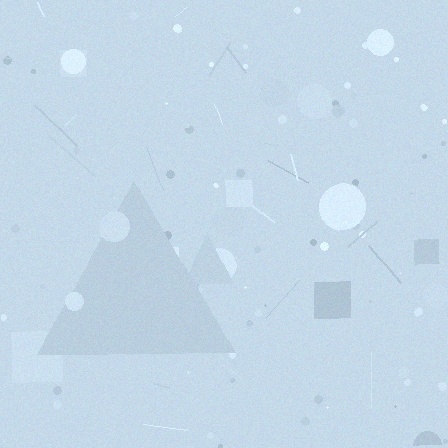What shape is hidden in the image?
A triangle is hidden in the image.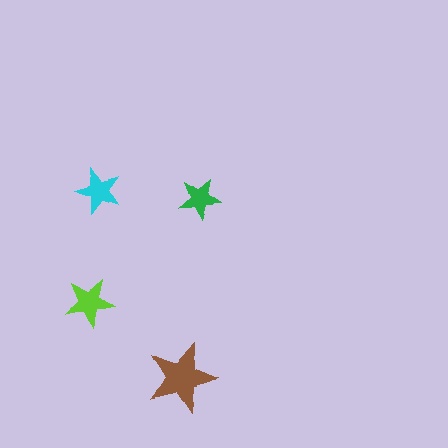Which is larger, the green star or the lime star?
The lime one.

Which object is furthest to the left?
The lime star is leftmost.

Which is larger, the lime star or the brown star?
The brown one.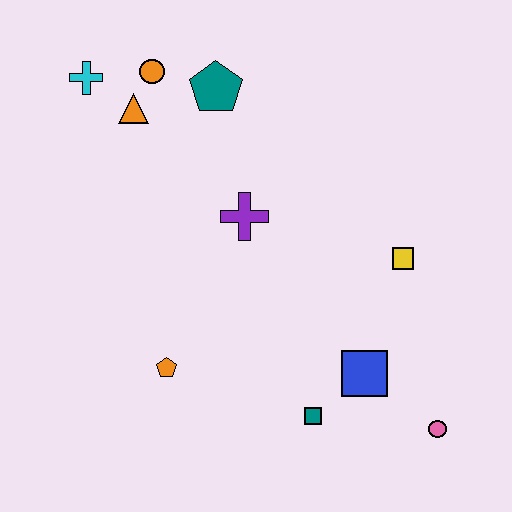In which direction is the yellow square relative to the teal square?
The yellow square is above the teal square.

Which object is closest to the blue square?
The teal square is closest to the blue square.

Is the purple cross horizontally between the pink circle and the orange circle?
Yes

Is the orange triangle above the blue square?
Yes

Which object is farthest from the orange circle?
The pink circle is farthest from the orange circle.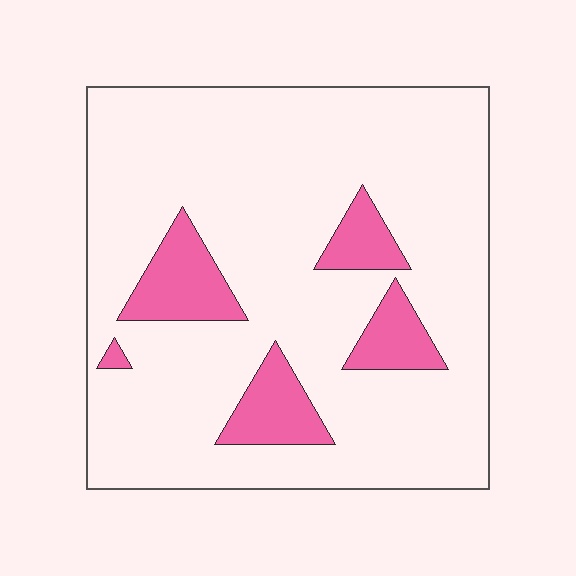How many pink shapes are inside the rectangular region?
5.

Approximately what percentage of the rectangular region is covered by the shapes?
Approximately 15%.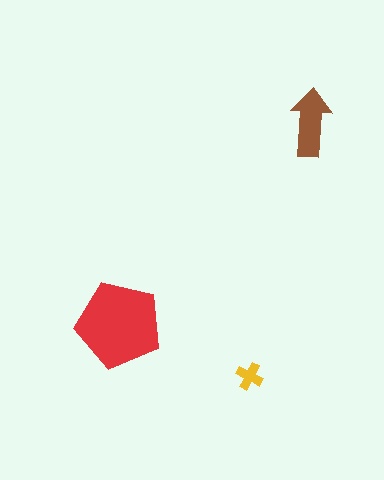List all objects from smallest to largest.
The yellow cross, the brown arrow, the red pentagon.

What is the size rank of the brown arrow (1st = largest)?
2nd.